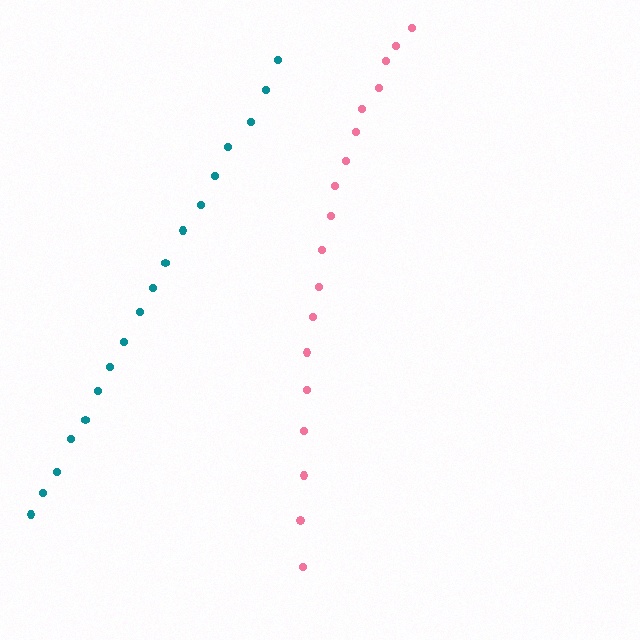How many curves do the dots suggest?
There are 2 distinct paths.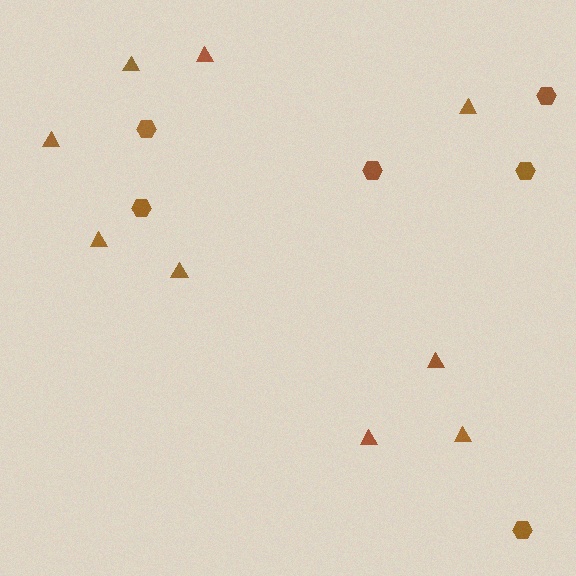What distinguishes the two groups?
There are 2 groups: one group of hexagons (6) and one group of triangles (9).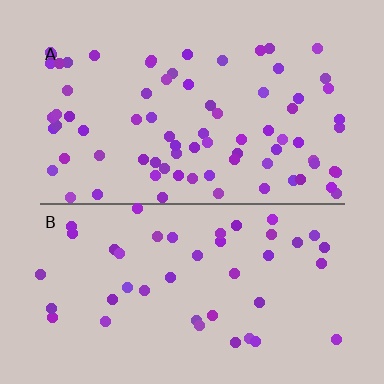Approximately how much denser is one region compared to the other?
Approximately 1.8× — region A over region B.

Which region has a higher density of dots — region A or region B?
A (the top).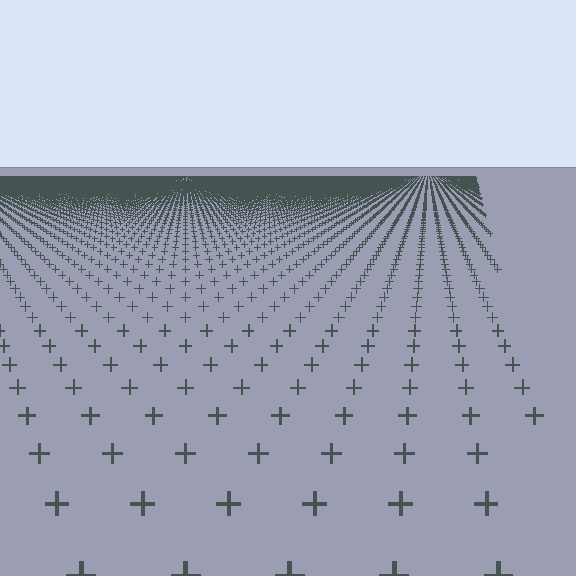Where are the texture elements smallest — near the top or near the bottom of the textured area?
Near the top.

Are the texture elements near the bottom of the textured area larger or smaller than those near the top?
Larger. Near the bottom, elements are closer to the viewer and appear at a bigger on-screen size.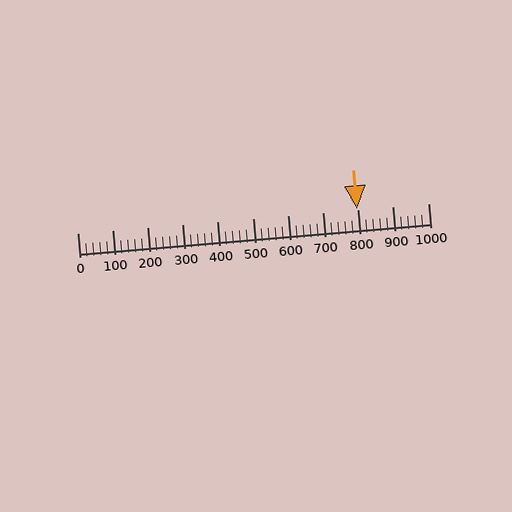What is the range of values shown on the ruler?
The ruler shows values from 0 to 1000.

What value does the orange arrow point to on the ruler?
The orange arrow points to approximately 796.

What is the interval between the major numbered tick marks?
The major tick marks are spaced 100 units apart.